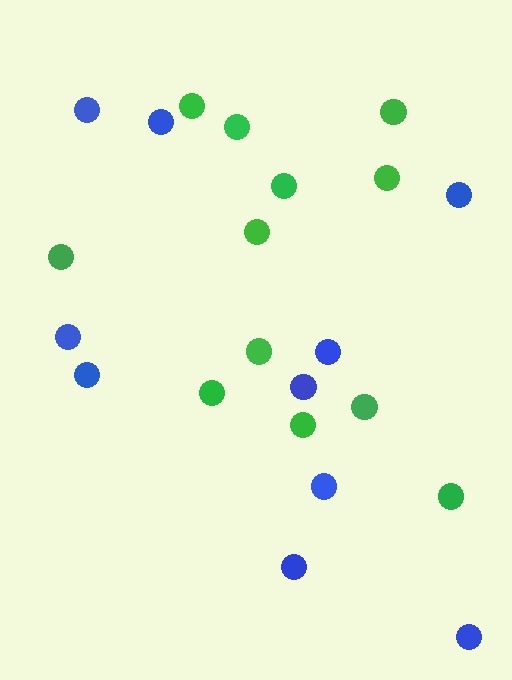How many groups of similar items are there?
There are 2 groups: one group of green circles (12) and one group of blue circles (10).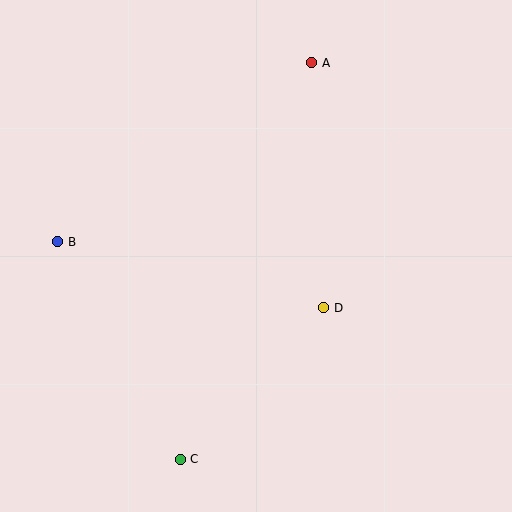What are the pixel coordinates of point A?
Point A is at (312, 63).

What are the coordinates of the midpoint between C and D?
The midpoint between C and D is at (252, 383).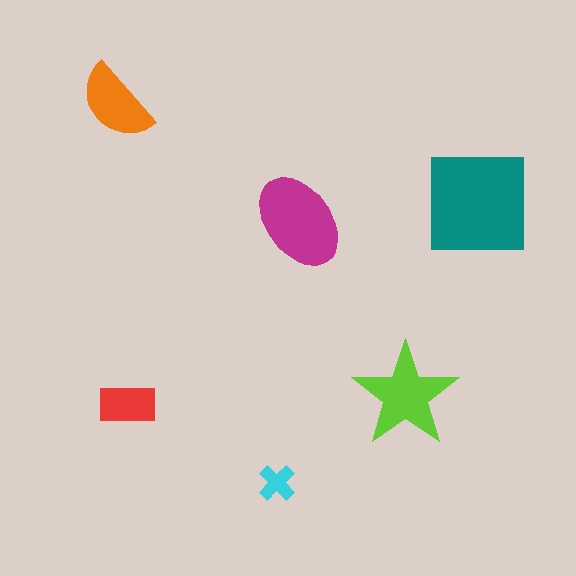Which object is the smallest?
The cyan cross.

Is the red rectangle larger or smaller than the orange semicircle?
Smaller.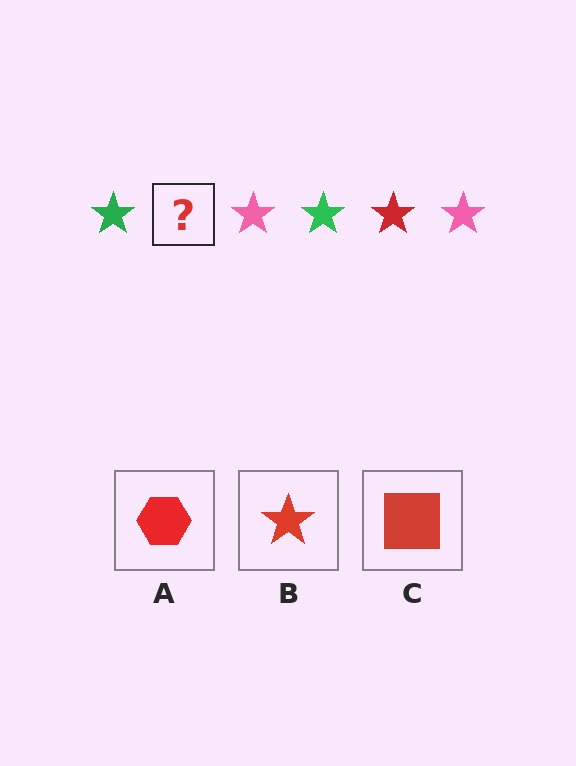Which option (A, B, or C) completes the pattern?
B.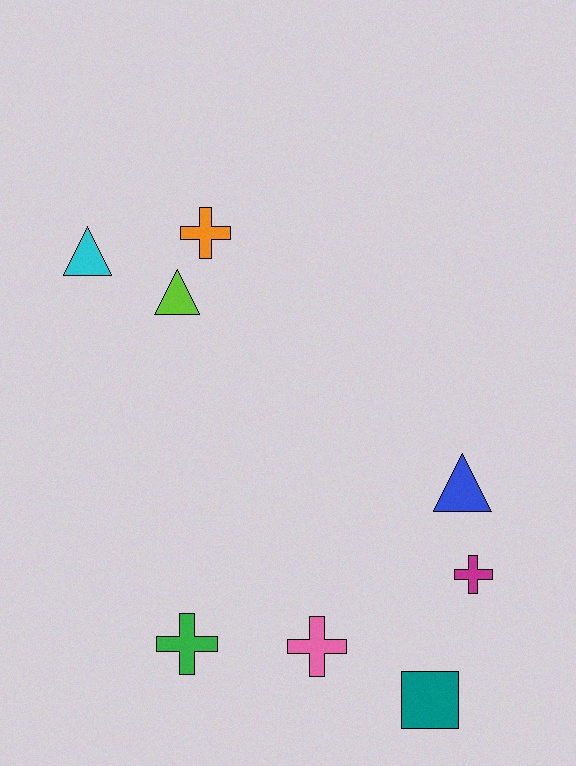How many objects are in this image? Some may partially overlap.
There are 8 objects.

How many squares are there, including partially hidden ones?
There is 1 square.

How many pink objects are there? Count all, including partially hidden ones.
There is 1 pink object.